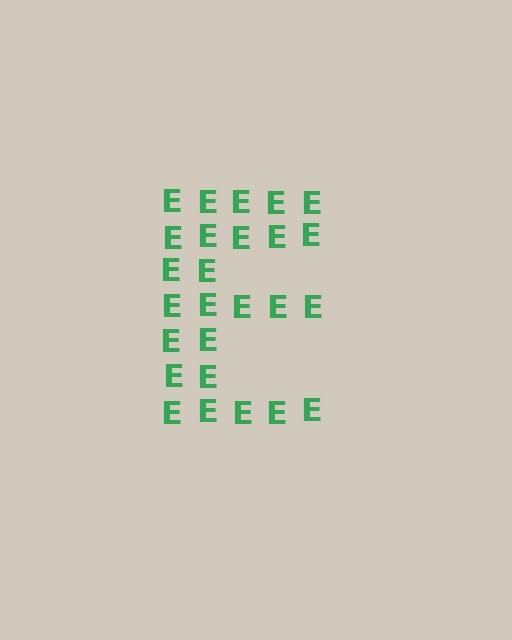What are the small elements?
The small elements are letter E's.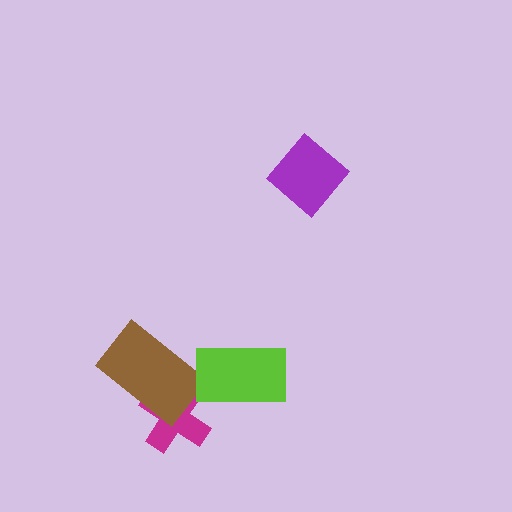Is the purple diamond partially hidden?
No, no other shape covers it.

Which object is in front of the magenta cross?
The brown rectangle is in front of the magenta cross.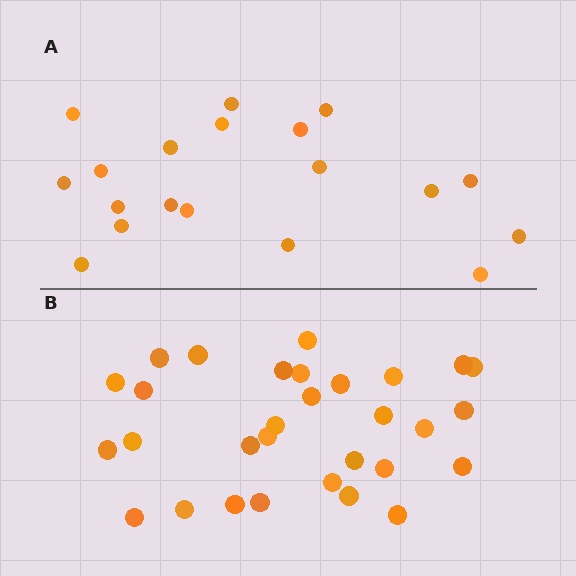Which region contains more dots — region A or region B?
Region B (the bottom region) has more dots.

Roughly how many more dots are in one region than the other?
Region B has roughly 12 or so more dots than region A.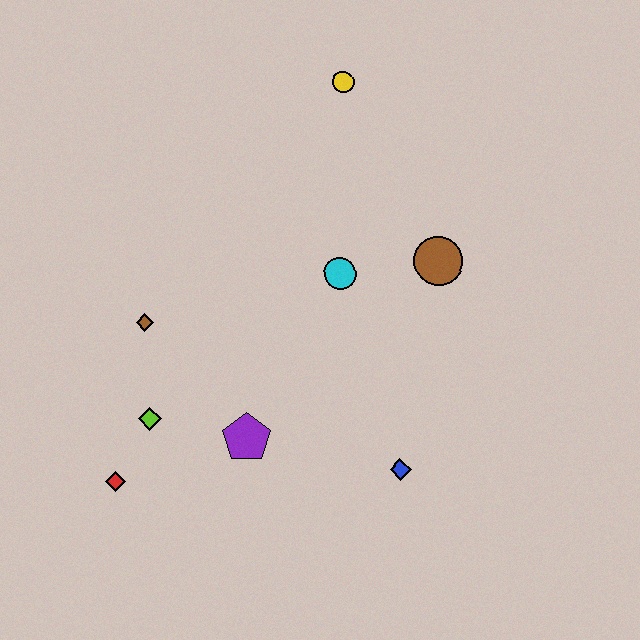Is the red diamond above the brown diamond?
No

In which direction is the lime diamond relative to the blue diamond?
The lime diamond is to the left of the blue diamond.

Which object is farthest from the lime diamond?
The yellow circle is farthest from the lime diamond.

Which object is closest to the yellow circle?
The cyan circle is closest to the yellow circle.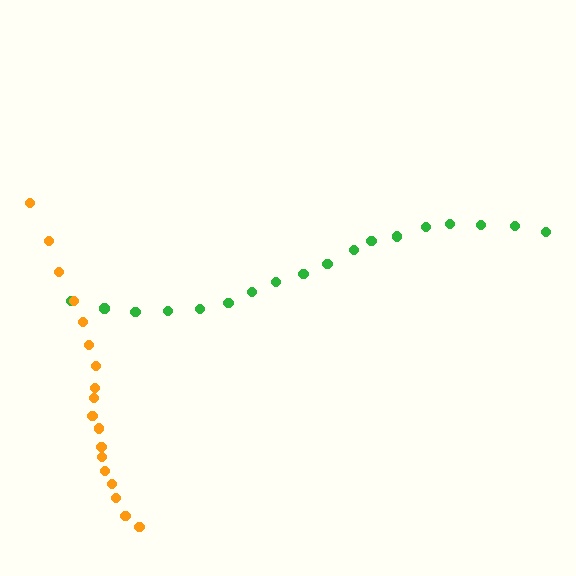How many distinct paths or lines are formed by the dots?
There are 2 distinct paths.